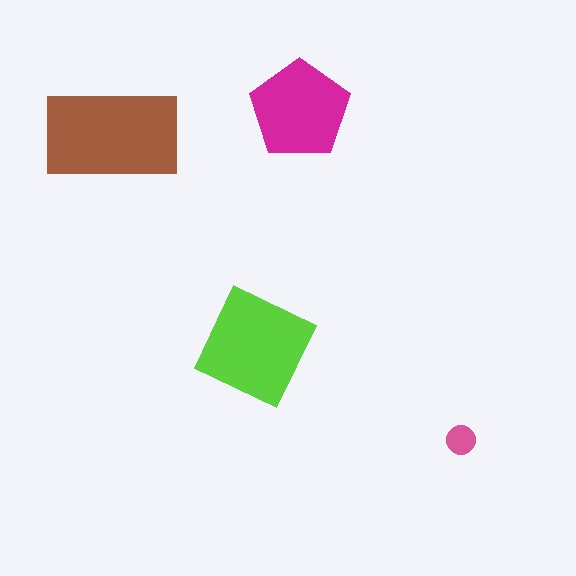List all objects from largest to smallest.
The brown rectangle, the lime diamond, the magenta pentagon, the pink circle.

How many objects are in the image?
There are 4 objects in the image.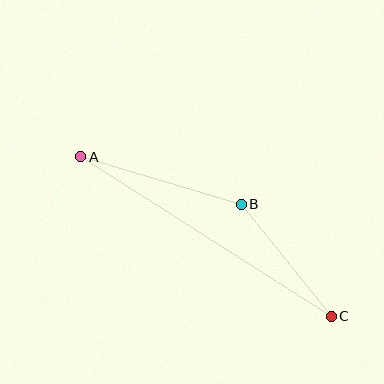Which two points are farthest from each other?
Points A and C are farthest from each other.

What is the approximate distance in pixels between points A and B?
The distance between A and B is approximately 167 pixels.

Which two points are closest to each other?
Points B and C are closest to each other.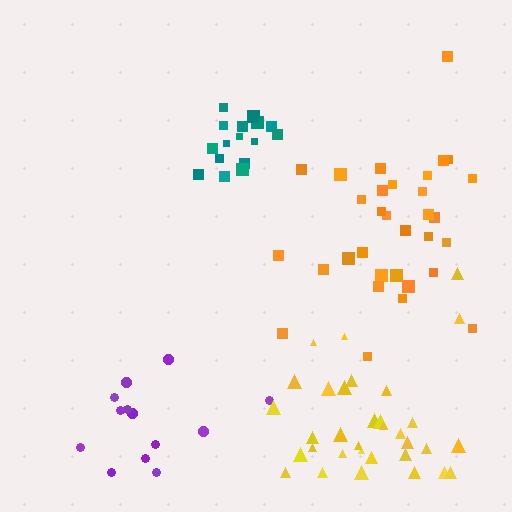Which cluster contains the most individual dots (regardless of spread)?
Yellow (33).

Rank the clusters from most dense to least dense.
teal, yellow, orange, purple.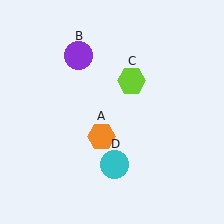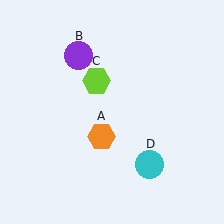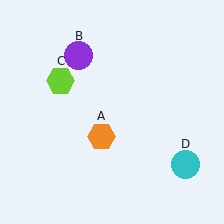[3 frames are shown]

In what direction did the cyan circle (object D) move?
The cyan circle (object D) moved right.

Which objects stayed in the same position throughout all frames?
Orange hexagon (object A) and purple circle (object B) remained stationary.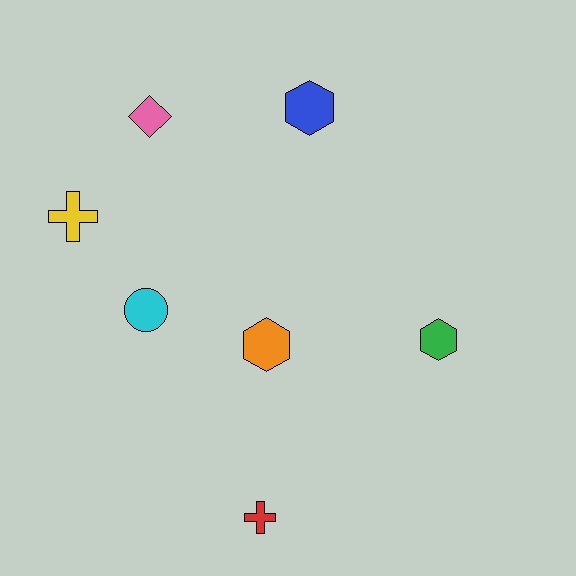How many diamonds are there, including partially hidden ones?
There is 1 diamond.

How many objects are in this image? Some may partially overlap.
There are 7 objects.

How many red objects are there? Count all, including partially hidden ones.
There is 1 red object.